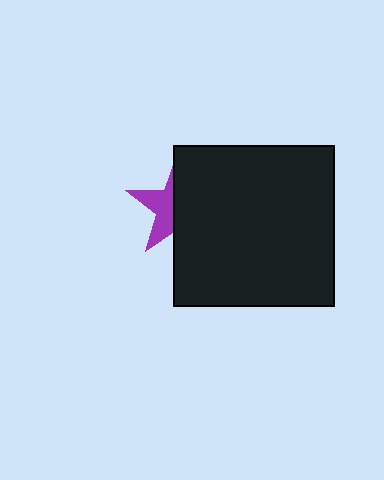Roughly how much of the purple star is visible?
A small part of it is visible (roughly 43%).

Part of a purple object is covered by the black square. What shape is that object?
It is a star.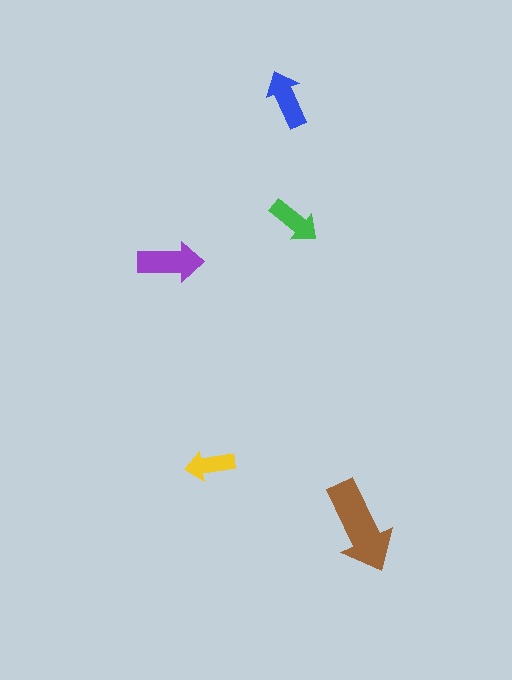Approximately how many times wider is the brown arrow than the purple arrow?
About 1.5 times wider.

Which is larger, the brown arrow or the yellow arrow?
The brown one.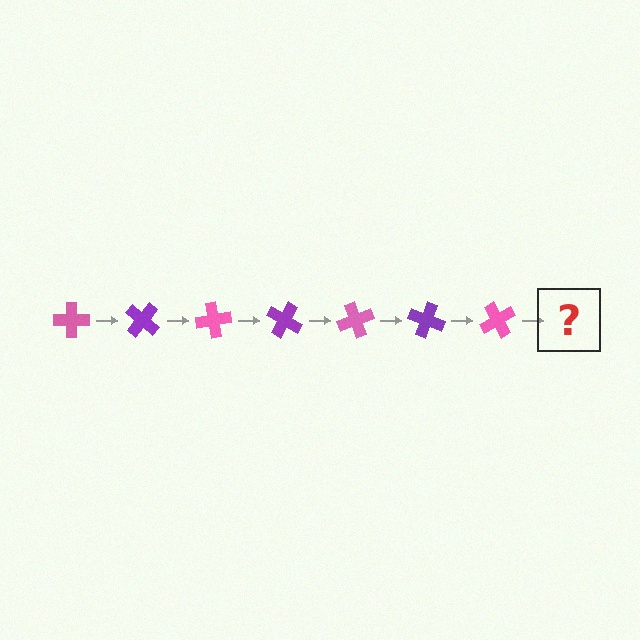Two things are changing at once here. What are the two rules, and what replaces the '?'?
The two rules are that it rotates 40 degrees each step and the color cycles through pink and purple. The '?' should be a purple cross, rotated 280 degrees from the start.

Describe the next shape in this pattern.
It should be a purple cross, rotated 280 degrees from the start.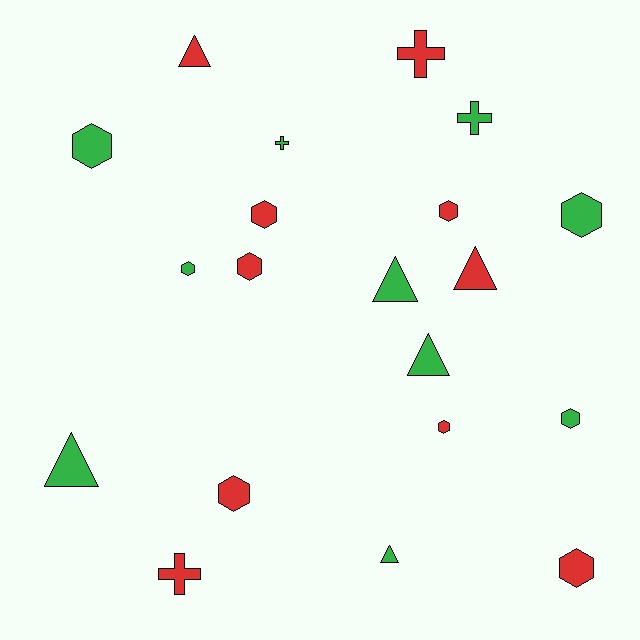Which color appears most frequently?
Green, with 10 objects.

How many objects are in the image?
There are 20 objects.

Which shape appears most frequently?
Hexagon, with 10 objects.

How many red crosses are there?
There are 2 red crosses.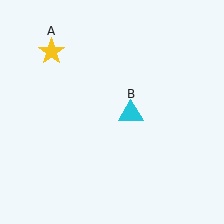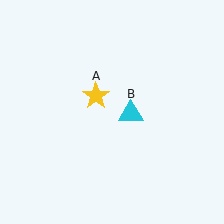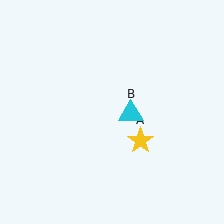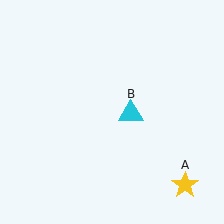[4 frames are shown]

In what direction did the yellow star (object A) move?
The yellow star (object A) moved down and to the right.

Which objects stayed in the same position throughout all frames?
Cyan triangle (object B) remained stationary.